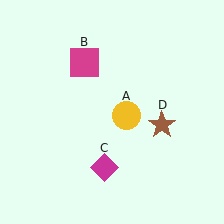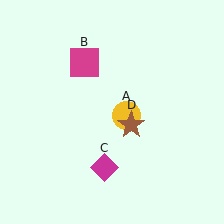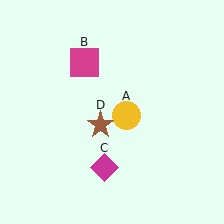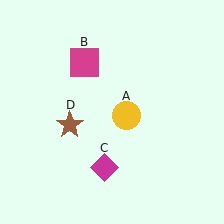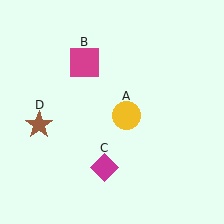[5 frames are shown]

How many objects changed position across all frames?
1 object changed position: brown star (object D).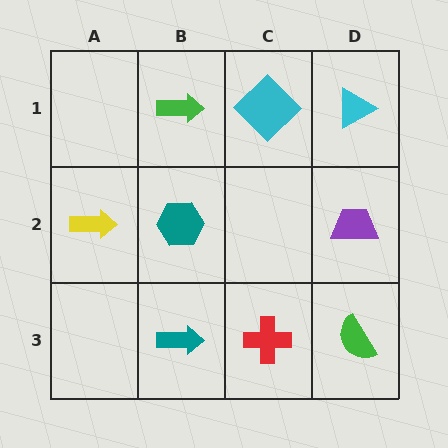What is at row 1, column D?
A cyan triangle.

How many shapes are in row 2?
3 shapes.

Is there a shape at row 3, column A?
No, that cell is empty.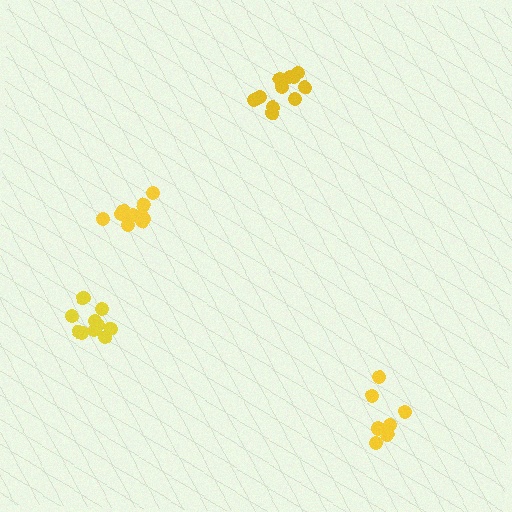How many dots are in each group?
Group 1: 10 dots, Group 2: 11 dots, Group 3: 8 dots, Group 4: 12 dots (41 total).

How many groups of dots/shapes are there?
There are 4 groups.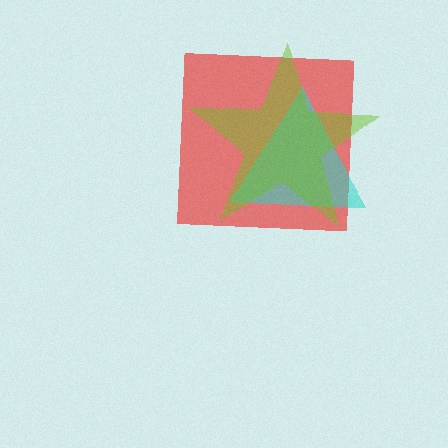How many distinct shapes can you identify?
There are 3 distinct shapes: a red square, a cyan triangle, a lime star.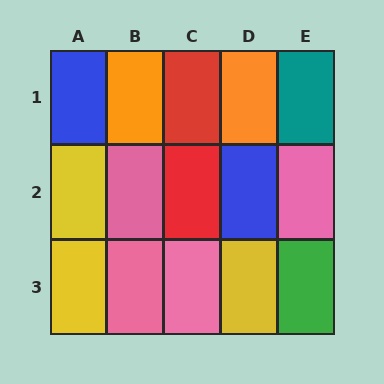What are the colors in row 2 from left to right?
Yellow, pink, red, blue, pink.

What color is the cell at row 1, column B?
Orange.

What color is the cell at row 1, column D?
Orange.